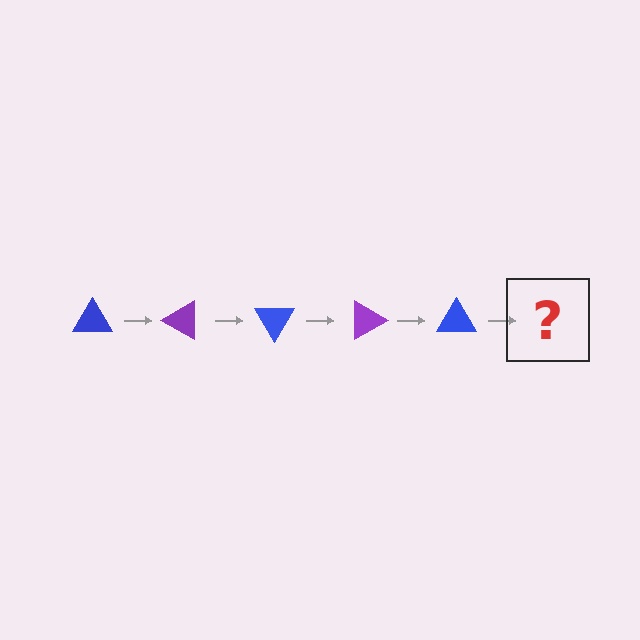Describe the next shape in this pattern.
It should be a purple triangle, rotated 150 degrees from the start.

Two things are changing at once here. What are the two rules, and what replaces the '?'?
The two rules are that it rotates 30 degrees each step and the color cycles through blue and purple. The '?' should be a purple triangle, rotated 150 degrees from the start.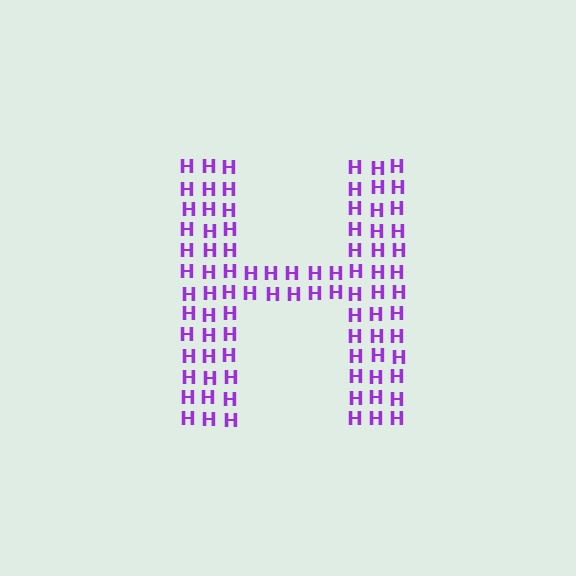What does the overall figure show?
The overall figure shows the letter H.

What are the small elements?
The small elements are letter H's.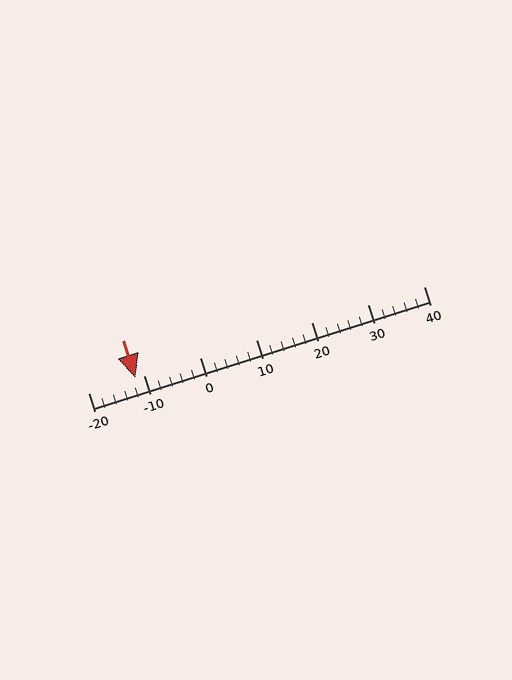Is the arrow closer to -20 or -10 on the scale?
The arrow is closer to -10.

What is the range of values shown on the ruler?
The ruler shows values from -20 to 40.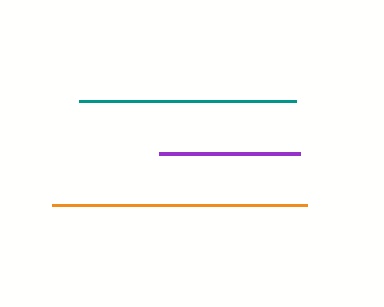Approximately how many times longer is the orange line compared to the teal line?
The orange line is approximately 1.2 times the length of the teal line.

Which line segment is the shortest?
The purple line is the shortest at approximately 141 pixels.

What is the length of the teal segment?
The teal segment is approximately 216 pixels long.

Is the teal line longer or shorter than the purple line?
The teal line is longer than the purple line.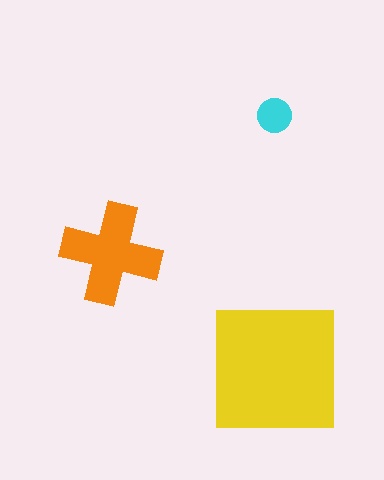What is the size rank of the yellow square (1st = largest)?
1st.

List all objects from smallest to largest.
The cyan circle, the orange cross, the yellow square.